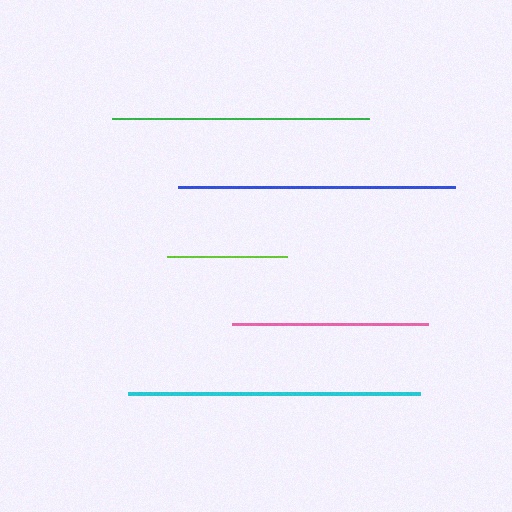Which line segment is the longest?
The cyan line is the longest at approximately 292 pixels.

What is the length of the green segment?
The green segment is approximately 257 pixels long.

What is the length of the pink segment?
The pink segment is approximately 196 pixels long.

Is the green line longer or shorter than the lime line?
The green line is longer than the lime line.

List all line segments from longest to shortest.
From longest to shortest: cyan, blue, green, pink, lime.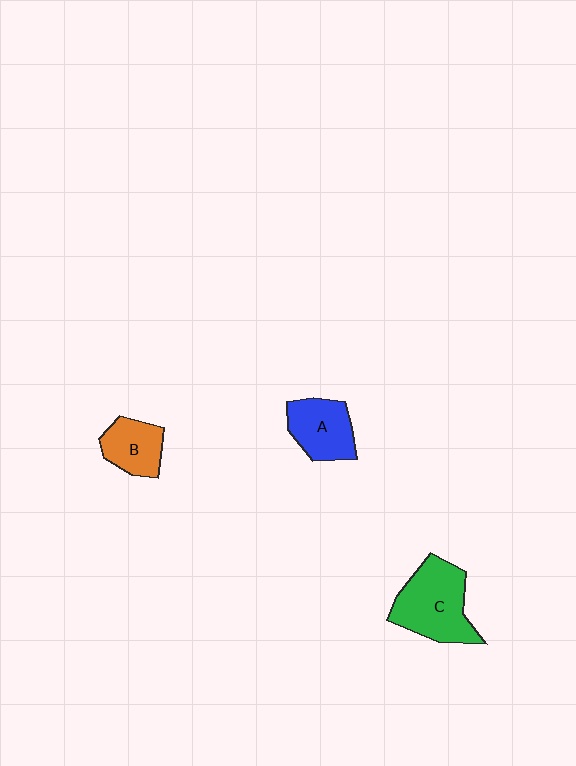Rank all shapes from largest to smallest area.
From largest to smallest: C (green), A (blue), B (orange).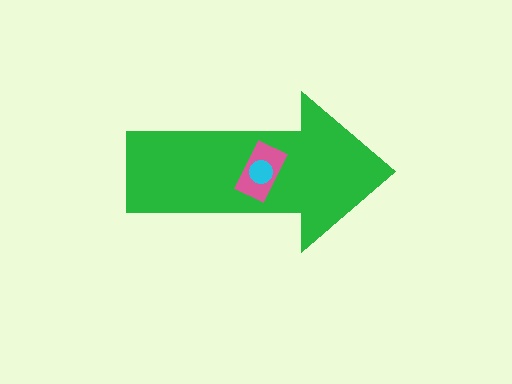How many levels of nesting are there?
3.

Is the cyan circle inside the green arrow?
Yes.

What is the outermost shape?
The green arrow.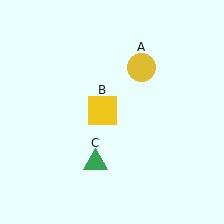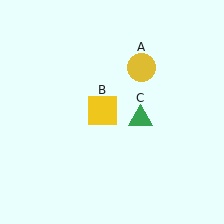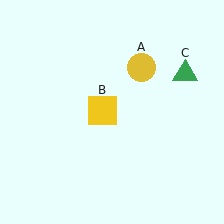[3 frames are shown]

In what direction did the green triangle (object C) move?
The green triangle (object C) moved up and to the right.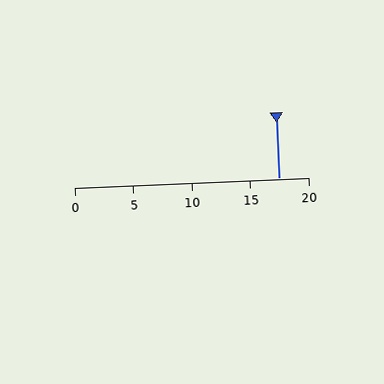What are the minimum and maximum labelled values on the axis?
The axis runs from 0 to 20.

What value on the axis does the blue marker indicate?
The marker indicates approximately 17.5.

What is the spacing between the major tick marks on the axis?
The major ticks are spaced 5 apart.